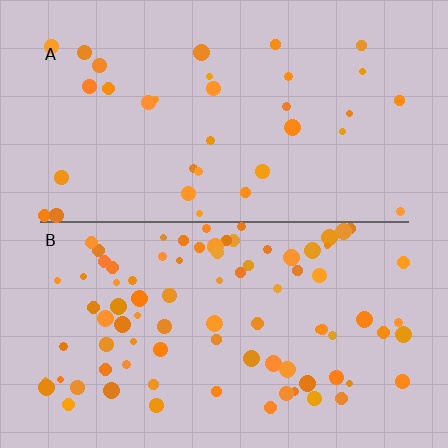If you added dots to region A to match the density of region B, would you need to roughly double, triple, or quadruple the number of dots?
Approximately triple.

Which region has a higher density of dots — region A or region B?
B (the bottom).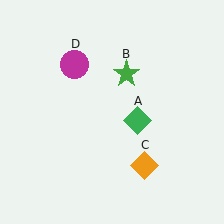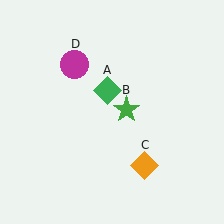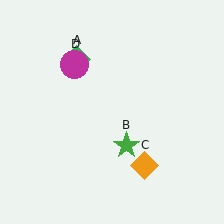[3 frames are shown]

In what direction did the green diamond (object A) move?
The green diamond (object A) moved up and to the left.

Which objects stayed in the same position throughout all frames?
Orange diamond (object C) and magenta circle (object D) remained stationary.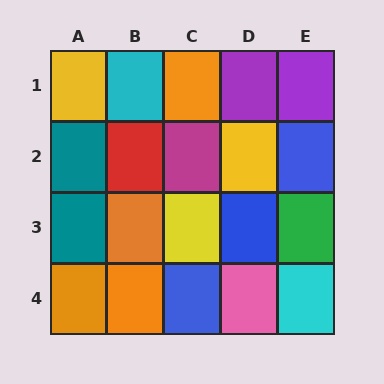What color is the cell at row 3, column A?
Teal.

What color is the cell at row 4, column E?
Cyan.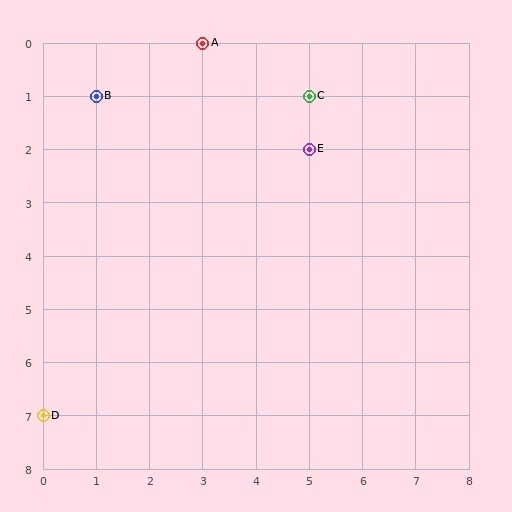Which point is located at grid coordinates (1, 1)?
Point B is at (1, 1).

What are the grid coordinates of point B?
Point B is at grid coordinates (1, 1).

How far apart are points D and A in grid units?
Points D and A are 3 columns and 7 rows apart (about 7.6 grid units diagonally).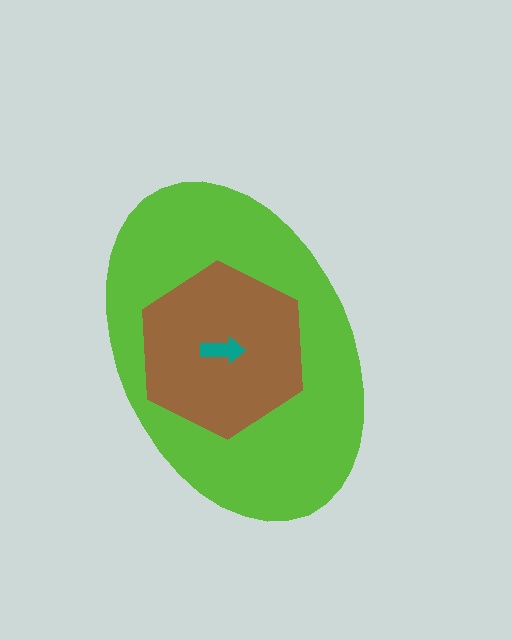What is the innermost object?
The teal arrow.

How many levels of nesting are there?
3.